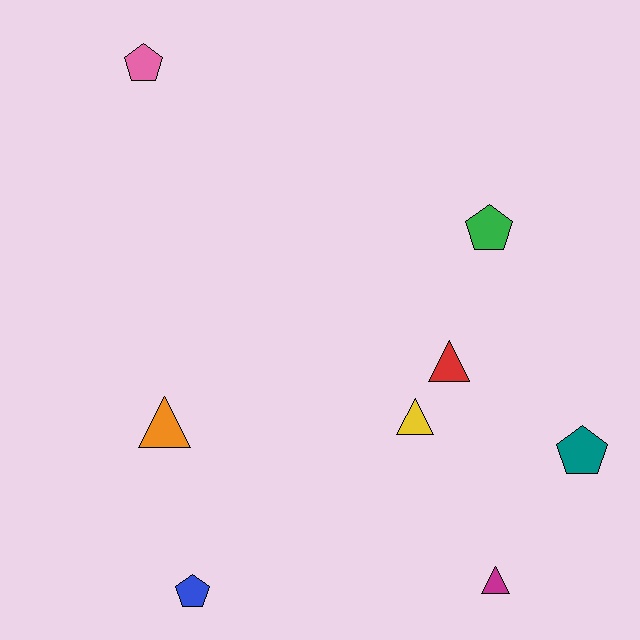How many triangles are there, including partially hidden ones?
There are 4 triangles.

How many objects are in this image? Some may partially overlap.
There are 8 objects.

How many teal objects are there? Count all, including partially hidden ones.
There is 1 teal object.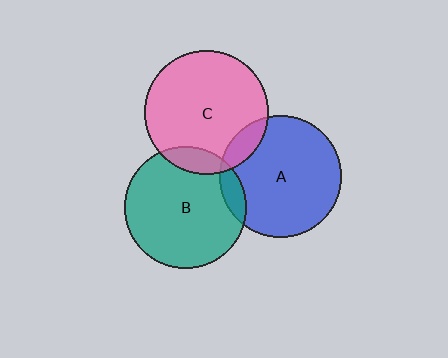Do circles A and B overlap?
Yes.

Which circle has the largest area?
Circle C (pink).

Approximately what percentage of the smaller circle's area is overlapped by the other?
Approximately 10%.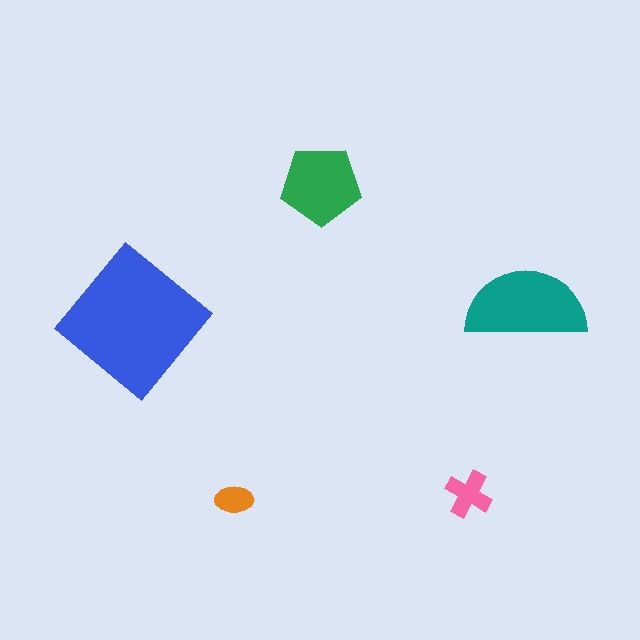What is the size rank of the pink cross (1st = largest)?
4th.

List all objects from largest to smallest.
The blue diamond, the teal semicircle, the green pentagon, the pink cross, the orange ellipse.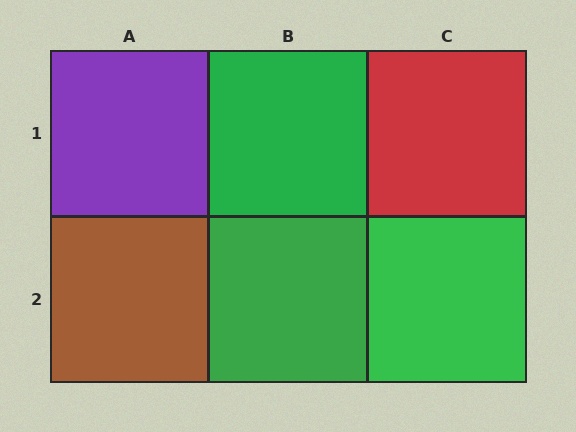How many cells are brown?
1 cell is brown.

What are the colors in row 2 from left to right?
Brown, green, green.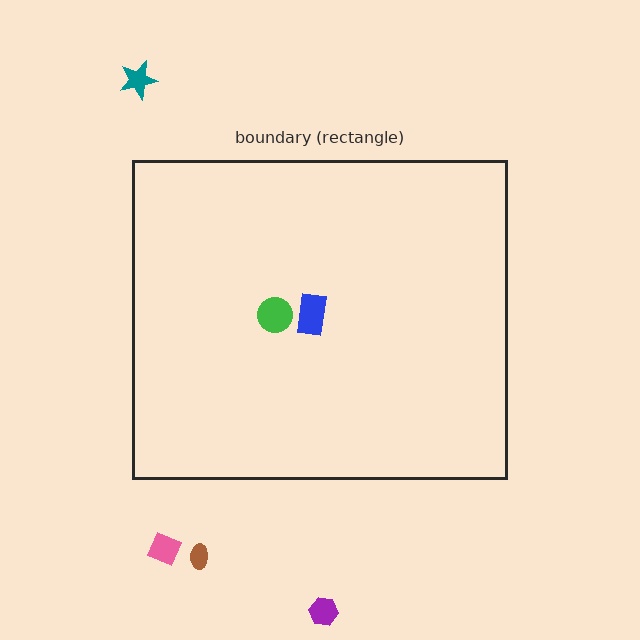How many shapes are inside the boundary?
2 inside, 4 outside.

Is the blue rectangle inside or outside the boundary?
Inside.